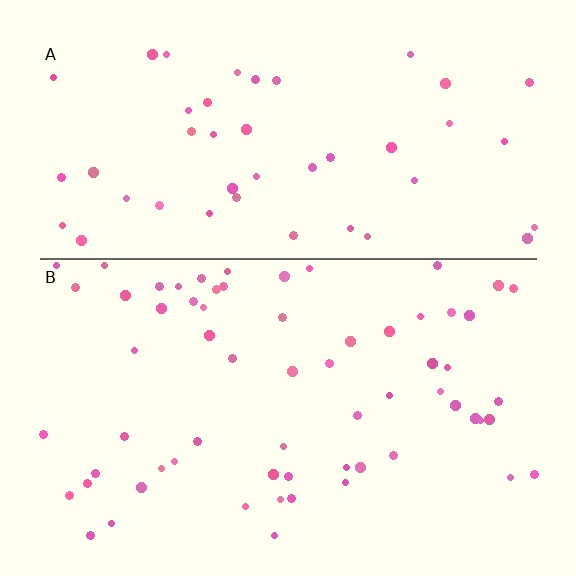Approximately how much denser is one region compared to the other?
Approximately 1.4× — region B over region A.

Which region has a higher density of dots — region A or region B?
B (the bottom).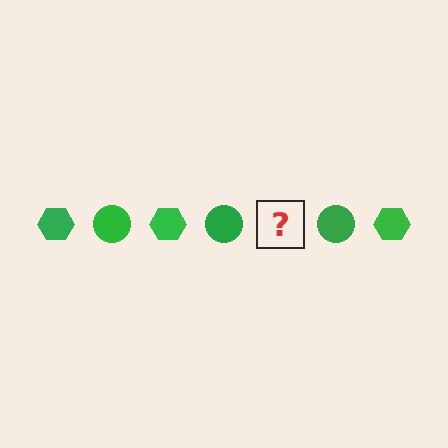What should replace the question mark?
The question mark should be replaced with a green hexagon.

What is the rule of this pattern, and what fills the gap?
The rule is that the pattern cycles through hexagon, circle shapes in green. The gap should be filled with a green hexagon.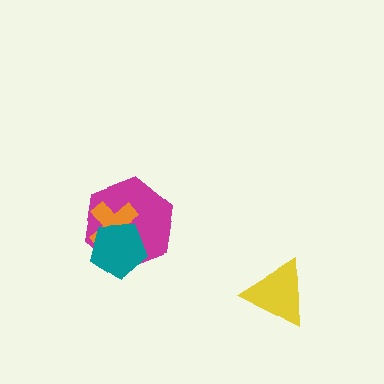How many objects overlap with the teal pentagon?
2 objects overlap with the teal pentagon.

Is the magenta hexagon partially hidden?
Yes, it is partially covered by another shape.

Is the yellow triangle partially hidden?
No, no other shape covers it.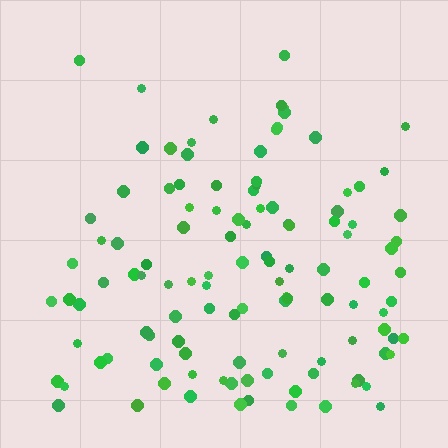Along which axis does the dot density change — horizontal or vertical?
Vertical.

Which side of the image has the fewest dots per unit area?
The top.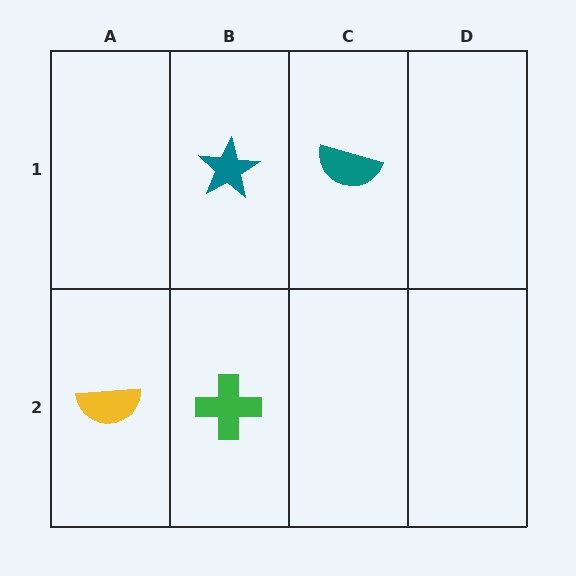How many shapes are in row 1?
2 shapes.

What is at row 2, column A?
A yellow semicircle.